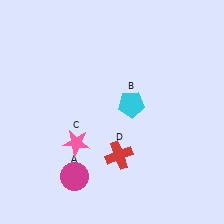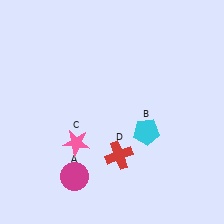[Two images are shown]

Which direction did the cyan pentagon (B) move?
The cyan pentagon (B) moved down.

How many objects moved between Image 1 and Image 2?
1 object moved between the two images.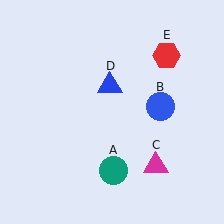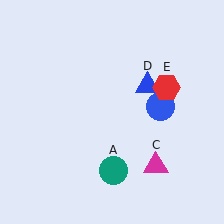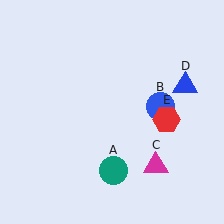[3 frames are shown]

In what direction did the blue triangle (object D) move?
The blue triangle (object D) moved right.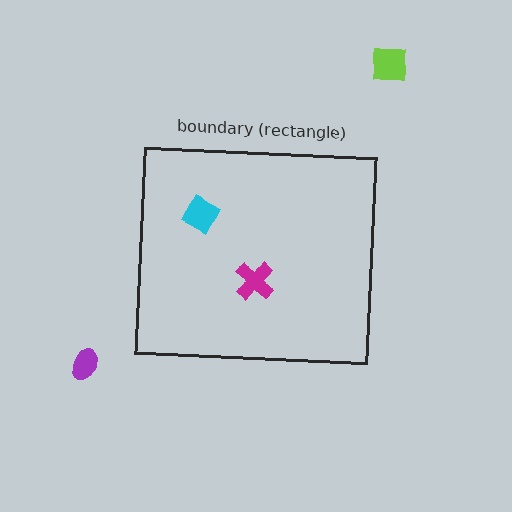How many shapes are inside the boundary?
2 inside, 2 outside.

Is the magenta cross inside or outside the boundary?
Inside.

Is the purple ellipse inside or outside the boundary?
Outside.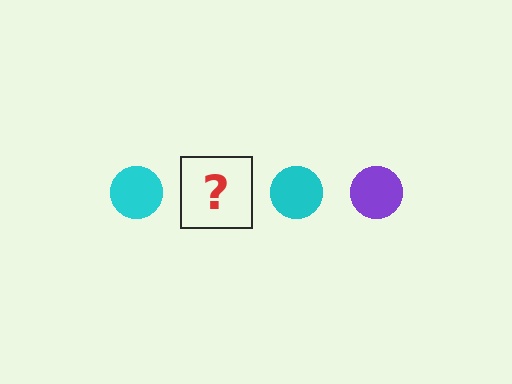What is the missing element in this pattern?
The missing element is a purple circle.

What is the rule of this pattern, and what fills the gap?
The rule is that the pattern cycles through cyan, purple circles. The gap should be filled with a purple circle.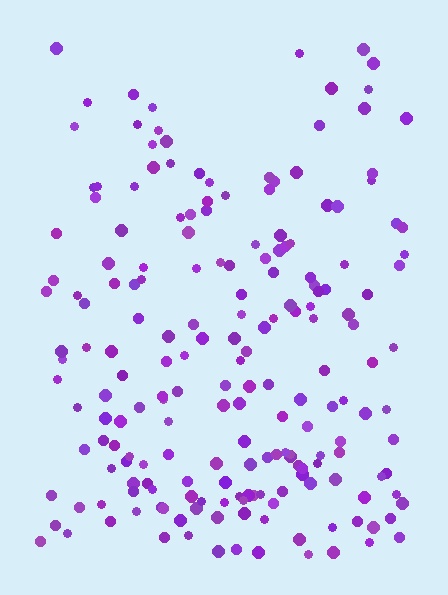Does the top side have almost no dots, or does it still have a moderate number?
Still a moderate number, just noticeably fewer than the bottom.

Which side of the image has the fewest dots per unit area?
The top.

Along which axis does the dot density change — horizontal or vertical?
Vertical.